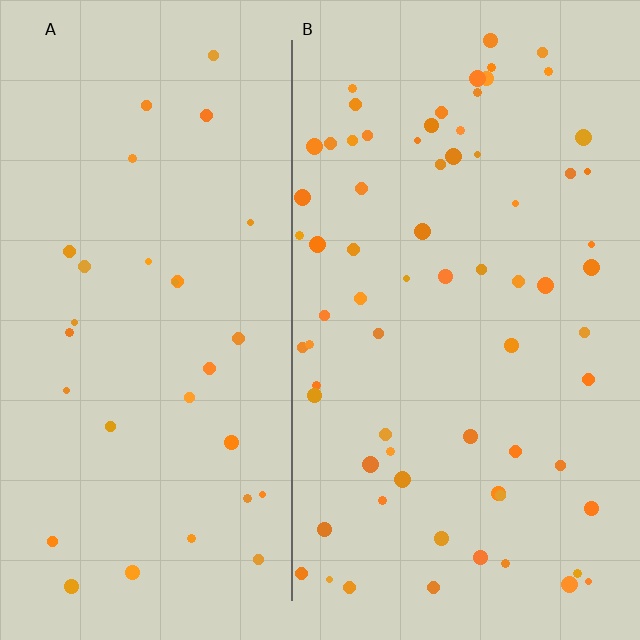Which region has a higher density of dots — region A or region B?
B (the right).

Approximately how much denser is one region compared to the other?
Approximately 2.2× — region B over region A.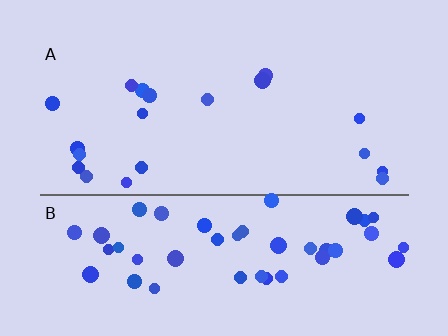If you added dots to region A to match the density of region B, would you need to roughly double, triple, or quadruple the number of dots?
Approximately triple.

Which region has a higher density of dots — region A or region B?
B (the bottom).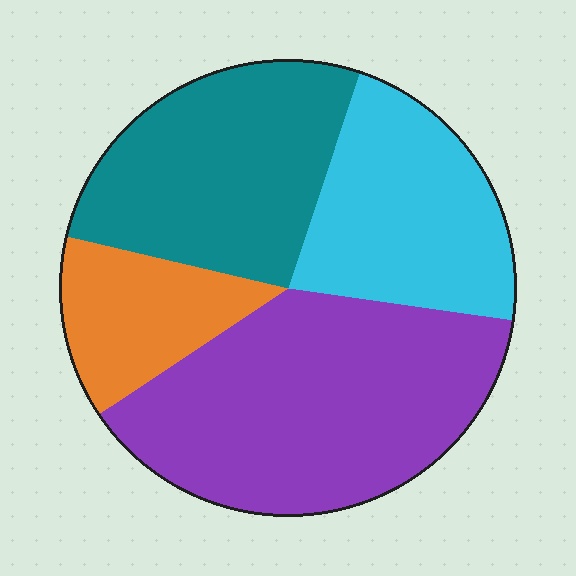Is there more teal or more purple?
Purple.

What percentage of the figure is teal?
Teal covers around 25% of the figure.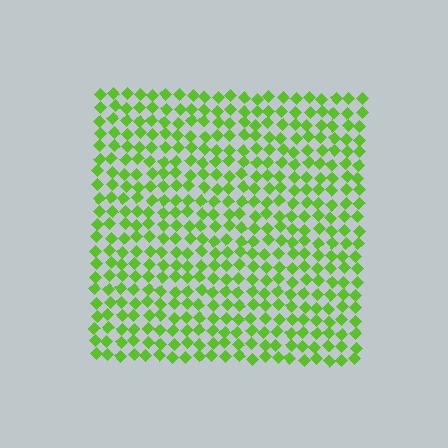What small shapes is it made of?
It is made of small diamonds.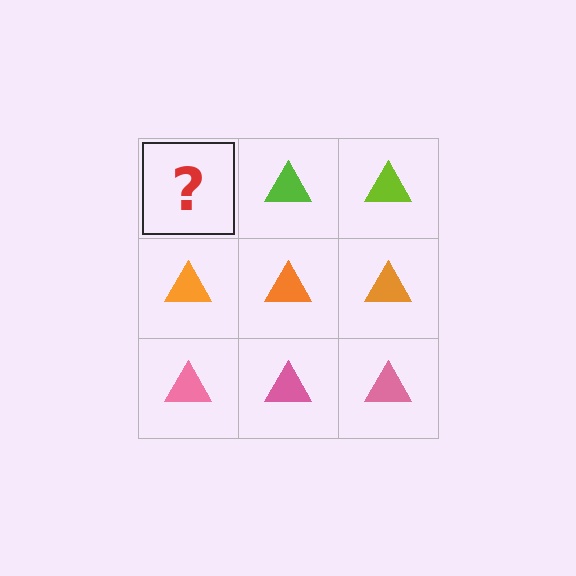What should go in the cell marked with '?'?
The missing cell should contain a lime triangle.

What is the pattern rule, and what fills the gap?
The rule is that each row has a consistent color. The gap should be filled with a lime triangle.